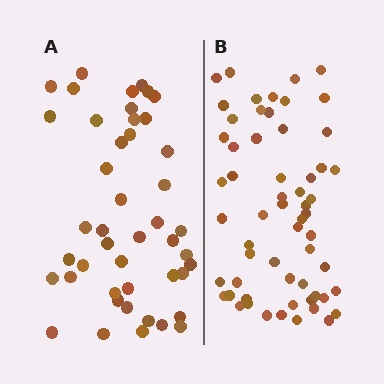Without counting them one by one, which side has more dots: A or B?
Region B (the right region) has more dots.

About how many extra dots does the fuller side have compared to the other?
Region B has approximately 15 more dots than region A.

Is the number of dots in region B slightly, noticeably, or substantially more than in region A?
Region B has noticeably more, but not dramatically so. The ratio is roughly 1.3 to 1.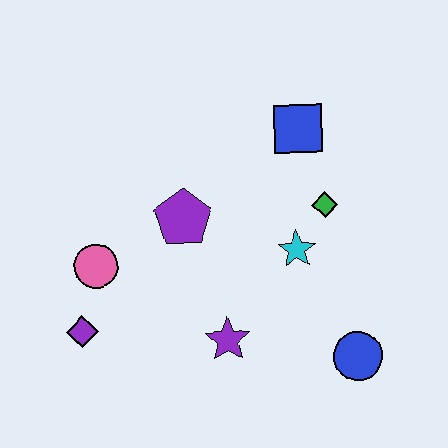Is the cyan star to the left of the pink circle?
No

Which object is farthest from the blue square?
The purple diamond is farthest from the blue square.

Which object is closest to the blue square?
The green diamond is closest to the blue square.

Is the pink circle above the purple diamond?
Yes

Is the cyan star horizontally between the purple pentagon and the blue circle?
Yes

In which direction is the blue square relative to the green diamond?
The blue square is above the green diamond.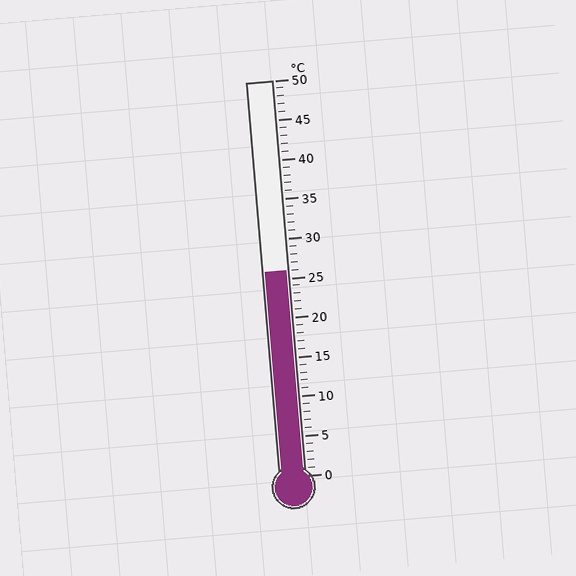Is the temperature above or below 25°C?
The temperature is above 25°C.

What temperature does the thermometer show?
The thermometer shows approximately 26°C.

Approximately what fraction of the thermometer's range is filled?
The thermometer is filled to approximately 50% of its range.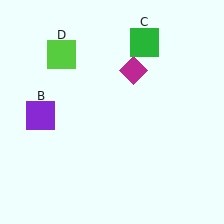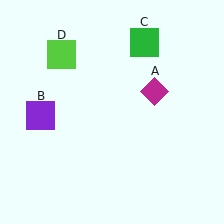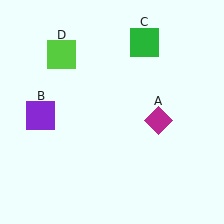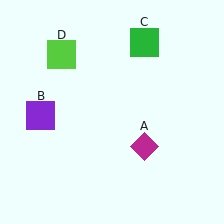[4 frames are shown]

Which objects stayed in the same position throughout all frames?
Purple square (object B) and green square (object C) and lime square (object D) remained stationary.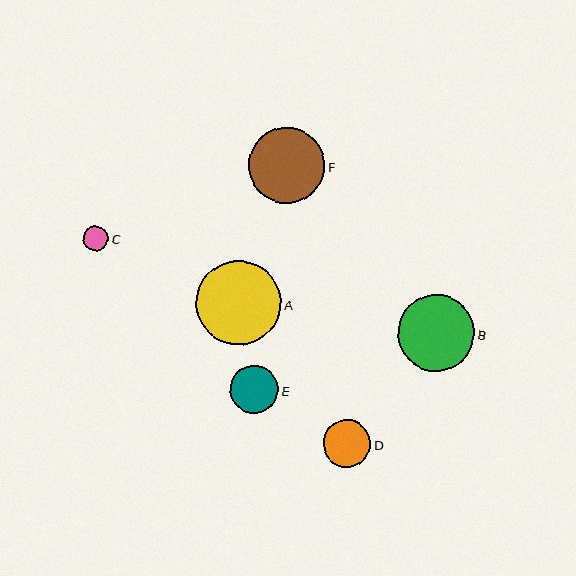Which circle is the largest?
Circle A is the largest with a size of approximately 85 pixels.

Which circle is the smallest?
Circle C is the smallest with a size of approximately 25 pixels.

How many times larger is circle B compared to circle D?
Circle B is approximately 1.6 times the size of circle D.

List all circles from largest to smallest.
From largest to smallest: A, B, F, E, D, C.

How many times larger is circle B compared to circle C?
Circle B is approximately 3.0 times the size of circle C.